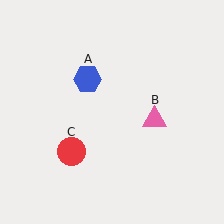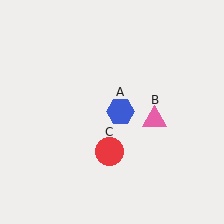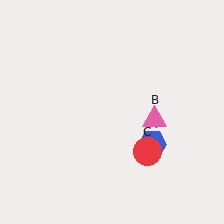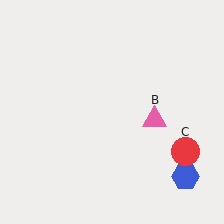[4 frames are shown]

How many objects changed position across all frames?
2 objects changed position: blue hexagon (object A), red circle (object C).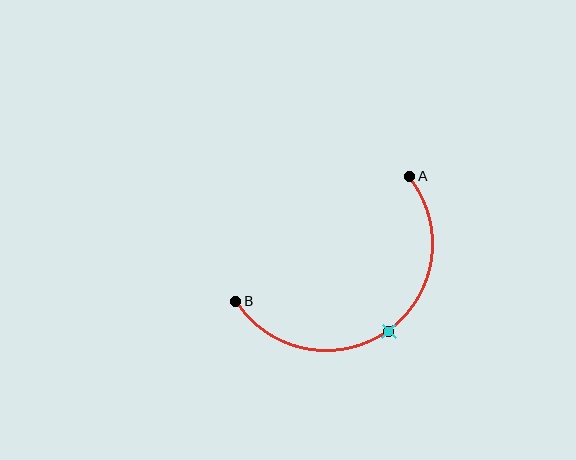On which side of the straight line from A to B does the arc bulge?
The arc bulges below and to the right of the straight line connecting A and B.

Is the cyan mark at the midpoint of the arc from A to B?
Yes. The cyan mark lies on the arc at equal arc-length from both A and B — it is the arc midpoint.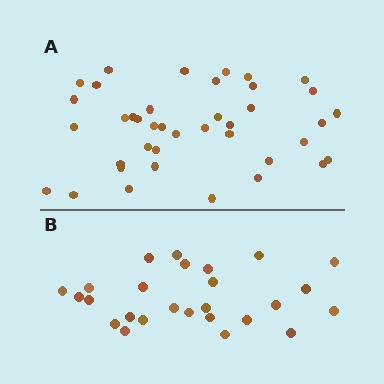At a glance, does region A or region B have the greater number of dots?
Region A (the top region) has more dots.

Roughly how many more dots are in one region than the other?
Region A has approximately 15 more dots than region B.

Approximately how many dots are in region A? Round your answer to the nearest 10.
About 40 dots.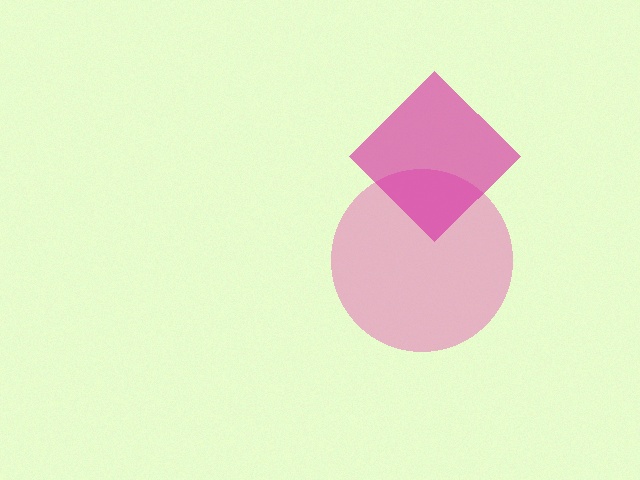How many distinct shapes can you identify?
There are 2 distinct shapes: a pink circle, a magenta diamond.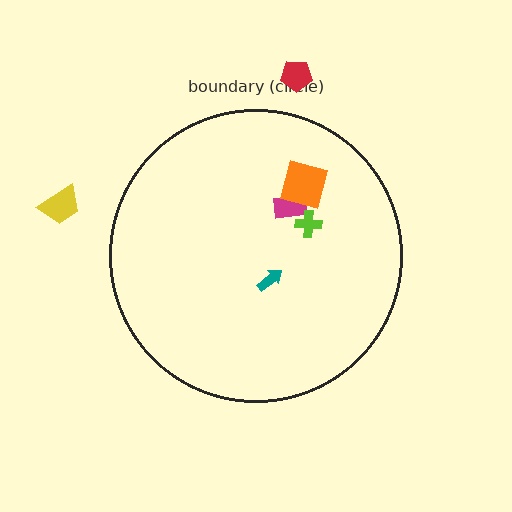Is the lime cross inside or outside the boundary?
Inside.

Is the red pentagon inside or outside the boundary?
Outside.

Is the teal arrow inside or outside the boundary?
Inside.